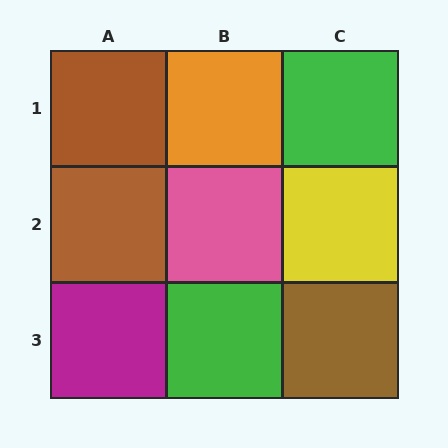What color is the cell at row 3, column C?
Brown.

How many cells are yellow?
1 cell is yellow.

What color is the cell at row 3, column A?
Magenta.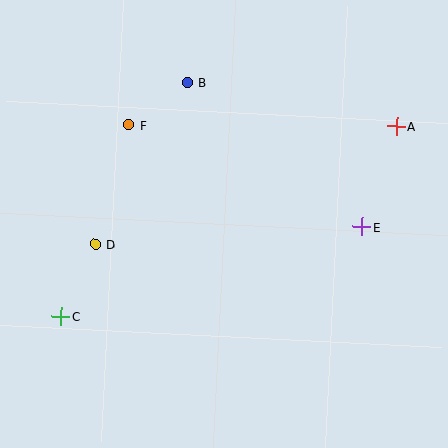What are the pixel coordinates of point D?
Point D is at (95, 244).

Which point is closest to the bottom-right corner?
Point E is closest to the bottom-right corner.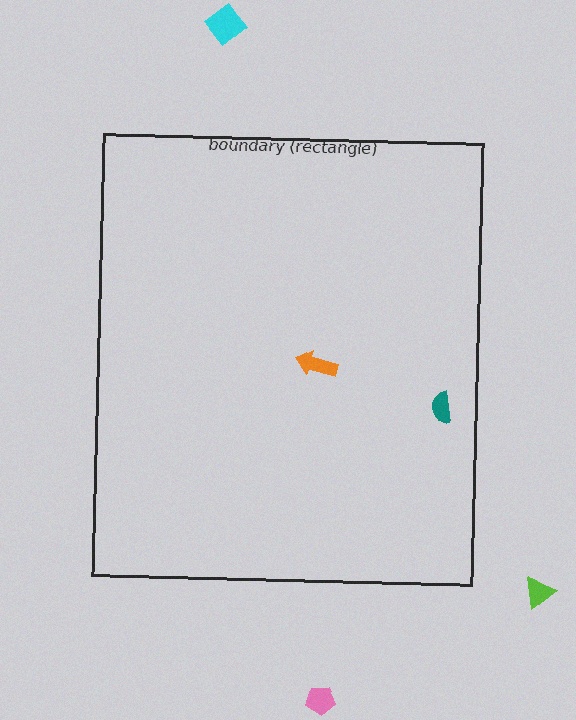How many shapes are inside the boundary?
2 inside, 3 outside.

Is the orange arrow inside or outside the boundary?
Inside.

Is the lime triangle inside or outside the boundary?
Outside.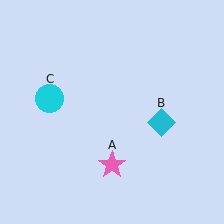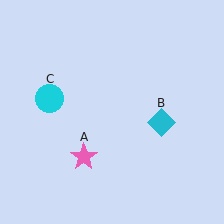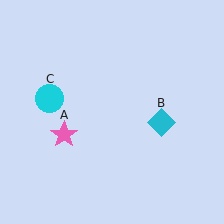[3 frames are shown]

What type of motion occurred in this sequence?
The pink star (object A) rotated clockwise around the center of the scene.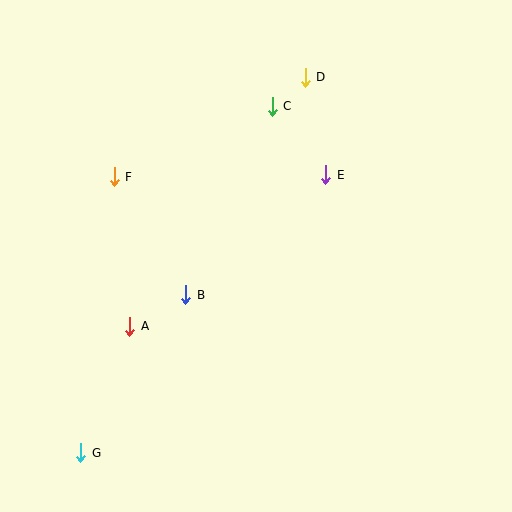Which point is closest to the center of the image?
Point B at (186, 295) is closest to the center.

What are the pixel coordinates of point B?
Point B is at (186, 295).